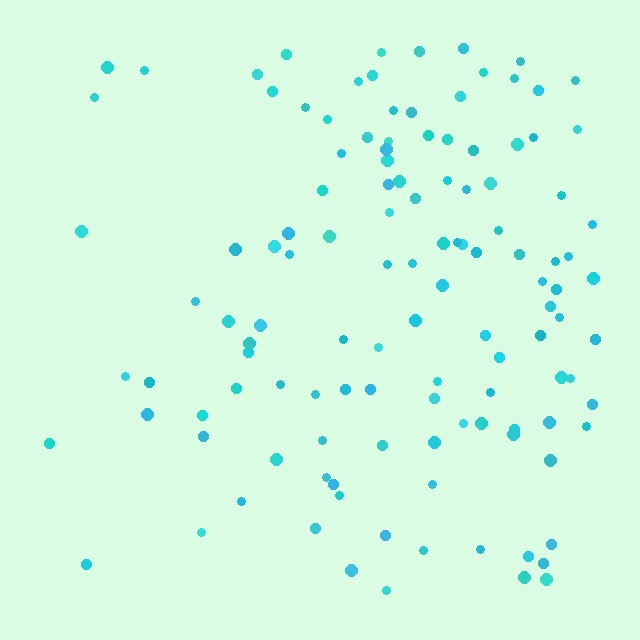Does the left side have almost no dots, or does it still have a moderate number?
Still a moderate number, just noticeably fewer than the right.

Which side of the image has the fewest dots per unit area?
The left.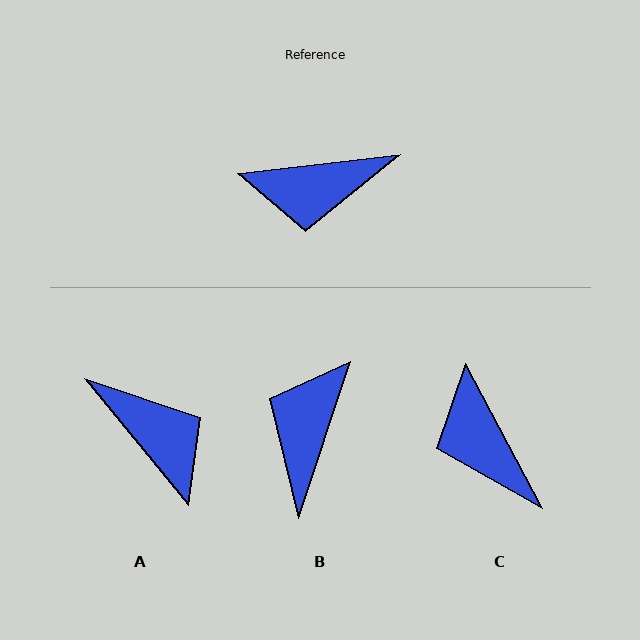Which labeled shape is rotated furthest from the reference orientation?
A, about 123 degrees away.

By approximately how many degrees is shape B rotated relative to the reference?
Approximately 115 degrees clockwise.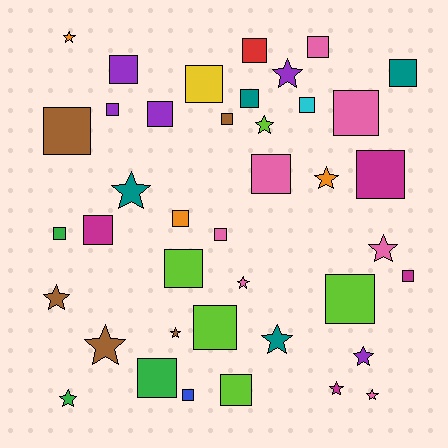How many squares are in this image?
There are 25 squares.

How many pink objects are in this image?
There are 7 pink objects.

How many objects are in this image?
There are 40 objects.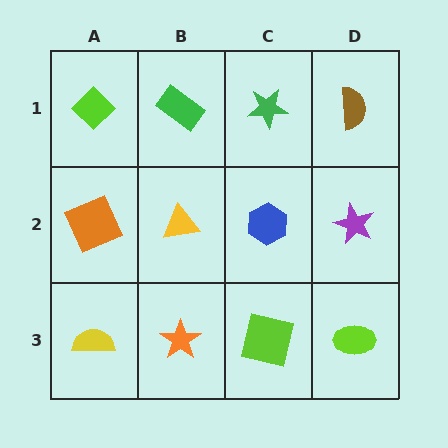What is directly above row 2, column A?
A lime diamond.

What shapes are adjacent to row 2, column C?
A green star (row 1, column C), a lime square (row 3, column C), a yellow triangle (row 2, column B), a purple star (row 2, column D).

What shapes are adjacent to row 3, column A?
An orange square (row 2, column A), an orange star (row 3, column B).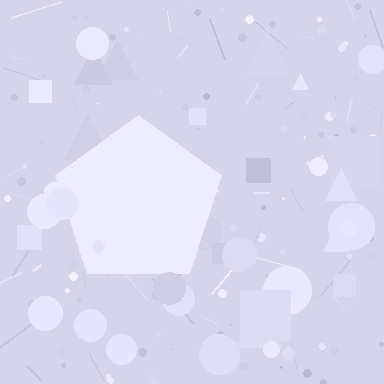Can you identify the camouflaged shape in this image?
The camouflaged shape is a pentagon.